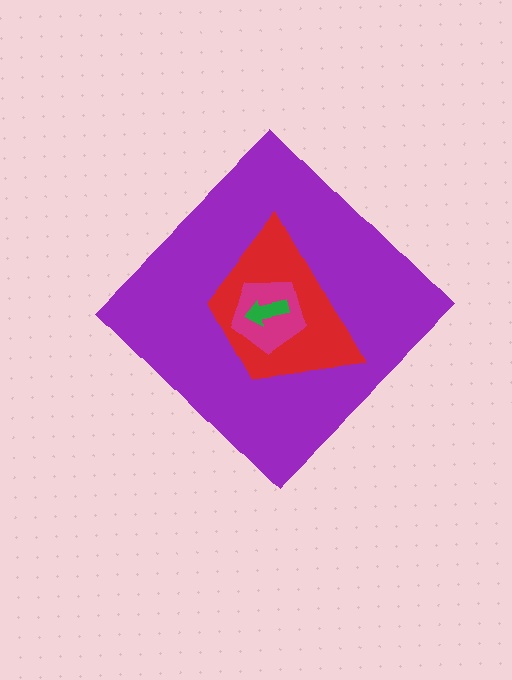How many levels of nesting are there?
4.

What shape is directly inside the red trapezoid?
The magenta pentagon.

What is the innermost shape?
The green arrow.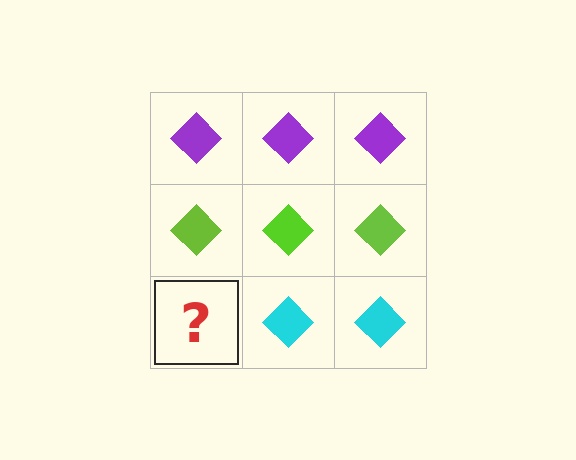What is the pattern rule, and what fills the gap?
The rule is that each row has a consistent color. The gap should be filled with a cyan diamond.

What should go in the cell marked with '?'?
The missing cell should contain a cyan diamond.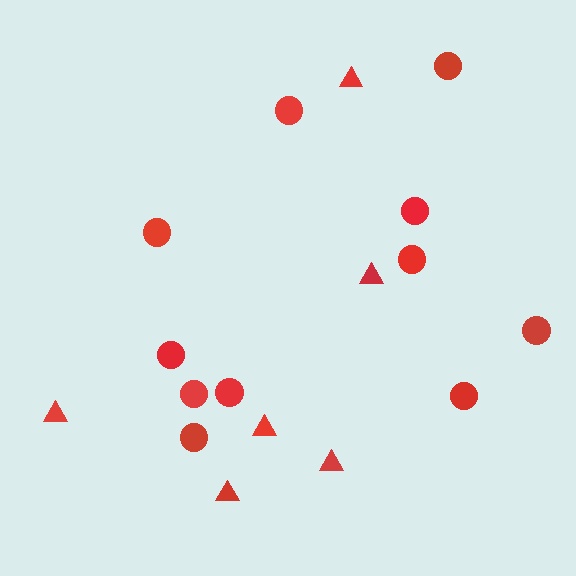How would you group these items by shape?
There are 2 groups: one group of triangles (6) and one group of circles (11).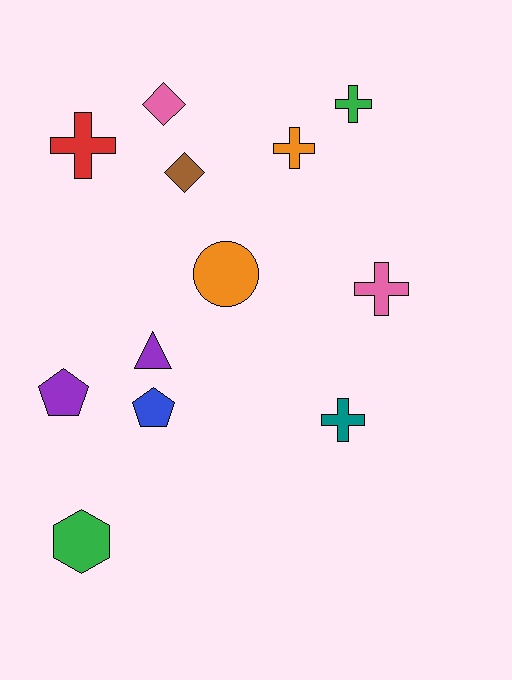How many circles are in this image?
There is 1 circle.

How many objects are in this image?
There are 12 objects.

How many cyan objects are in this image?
There are no cyan objects.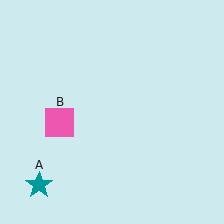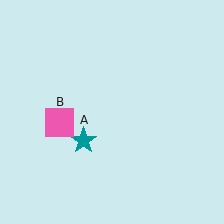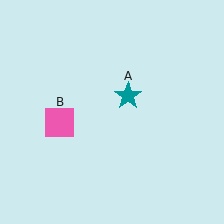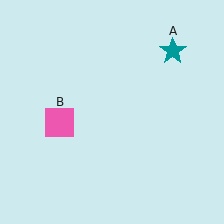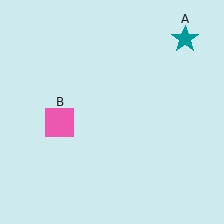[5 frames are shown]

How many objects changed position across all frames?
1 object changed position: teal star (object A).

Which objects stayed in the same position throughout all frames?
Pink square (object B) remained stationary.